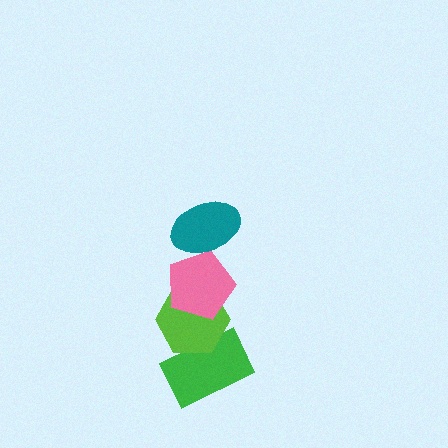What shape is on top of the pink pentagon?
The teal ellipse is on top of the pink pentagon.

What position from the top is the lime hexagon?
The lime hexagon is 3rd from the top.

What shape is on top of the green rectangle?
The lime hexagon is on top of the green rectangle.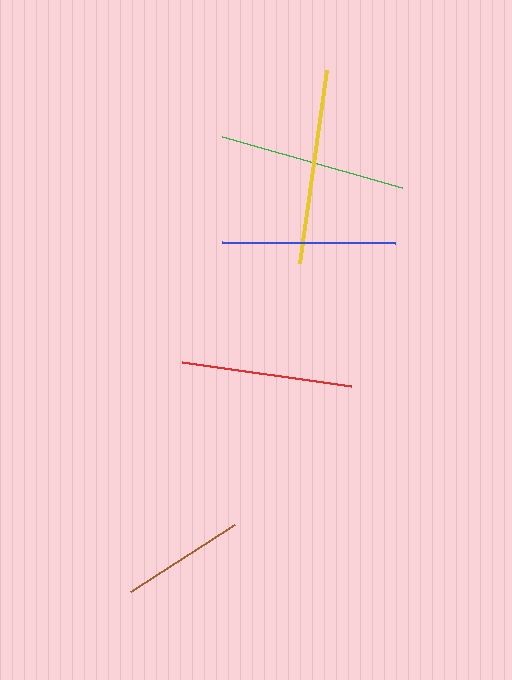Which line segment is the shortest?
The brown line is the shortest at approximately 124 pixels.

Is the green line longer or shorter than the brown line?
The green line is longer than the brown line.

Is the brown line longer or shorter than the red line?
The red line is longer than the brown line.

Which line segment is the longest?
The yellow line is the longest at approximately 196 pixels.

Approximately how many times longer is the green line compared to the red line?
The green line is approximately 1.1 times the length of the red line.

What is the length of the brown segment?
The brown segment is approximately 124 pixels long.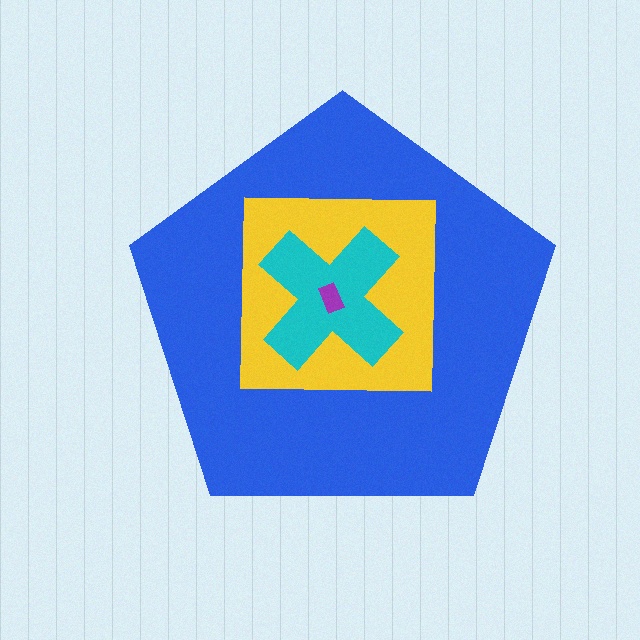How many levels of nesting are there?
4.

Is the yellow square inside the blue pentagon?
Yes.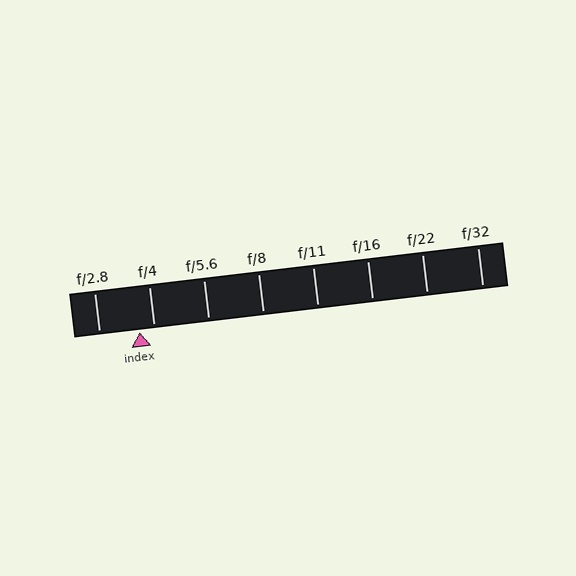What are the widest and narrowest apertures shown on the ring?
The widest aperture shown is f/2.8 and the narrowest is f/32.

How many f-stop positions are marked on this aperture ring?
There are 8 f-stop positions marked.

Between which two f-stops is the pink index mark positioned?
The index mark is between f/2.8 and f/4.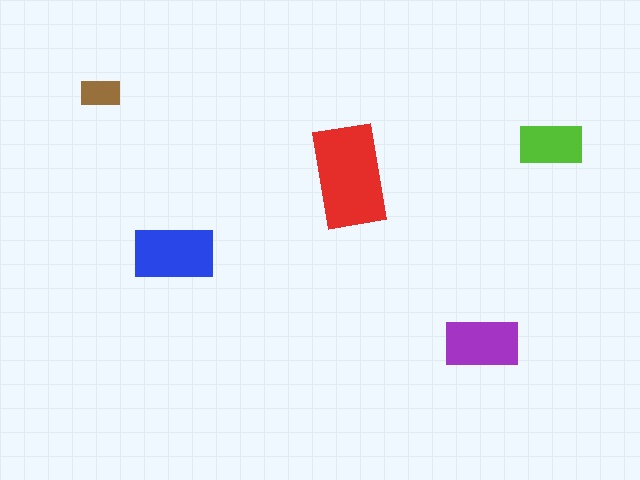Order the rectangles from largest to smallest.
the red one, the blue one, the purple one, the lime one, the brown one.